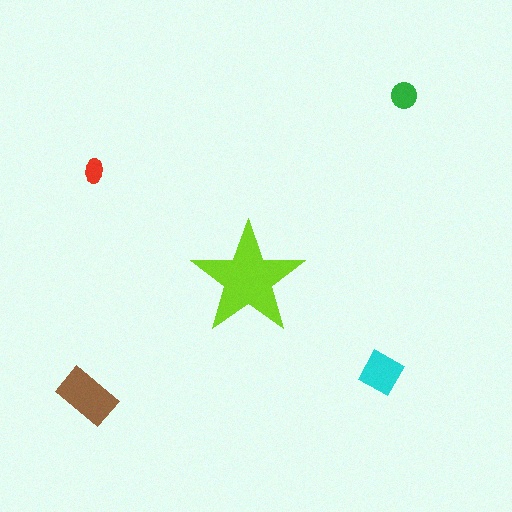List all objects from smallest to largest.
The red ellipse, the green circle, the cyan diamond, the brown rectangle, the lime star.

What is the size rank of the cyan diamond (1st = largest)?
3rd.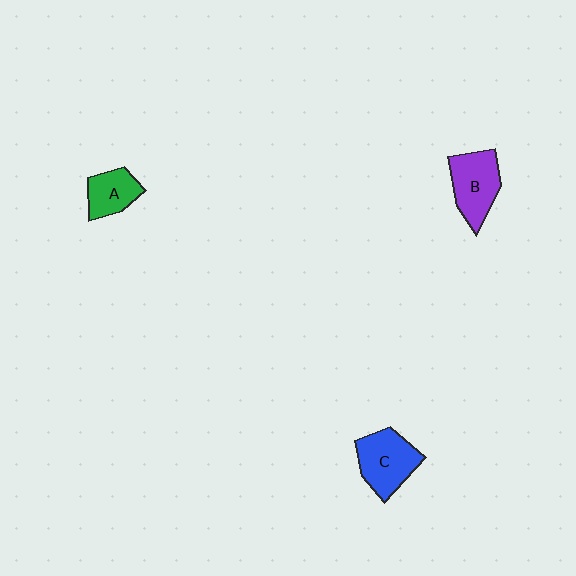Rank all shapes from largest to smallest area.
From largest to smallest: C (blue), B (purple), A (green).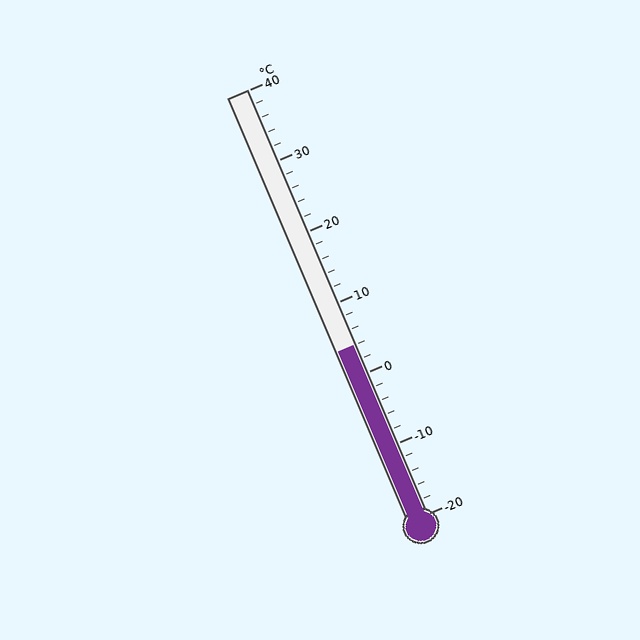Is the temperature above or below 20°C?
The temperature is below 20°C.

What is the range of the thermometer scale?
The thermometer scale ranges from -20°C to 40°C.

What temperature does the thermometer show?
The thermometer shows approximately 4°C.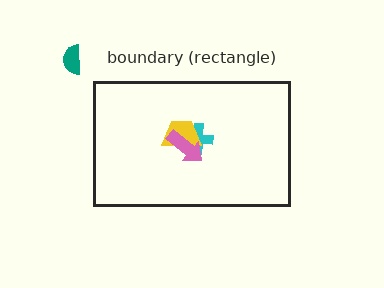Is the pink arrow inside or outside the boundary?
Inside.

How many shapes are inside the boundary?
3 inside, 1 outside.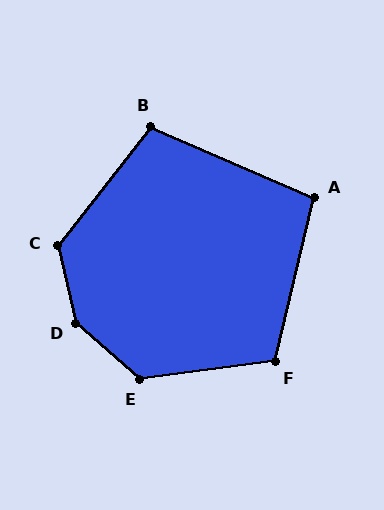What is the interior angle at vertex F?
Approximately 111 degrees (obtuse).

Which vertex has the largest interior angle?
D, at approximately 144 degrees.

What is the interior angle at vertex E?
Approximately 131 degrees (obtuse).